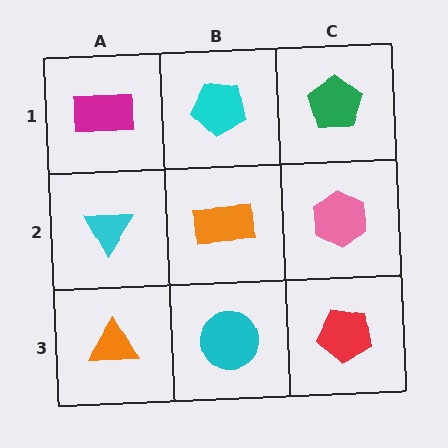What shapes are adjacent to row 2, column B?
A cyan pentagon (row 1, column B), a cyan circle (row 3, column B), a cyan triangle (row 2, column A), a pink hexagon (row 2, column C).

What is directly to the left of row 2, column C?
An orange rectangle.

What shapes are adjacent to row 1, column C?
A pink hexagon (row 2, column C), a cyan pentagon (row 1, column B).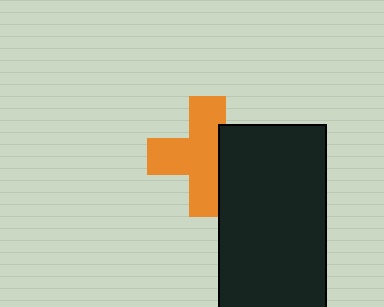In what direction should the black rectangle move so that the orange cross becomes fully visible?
The black rectangle should move right. That is the shortest direction to clear the overlap and leave the orange cross fully visible.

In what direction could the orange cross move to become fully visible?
The orange cross could move left. That would shift it out from behind the black rectangle entirely.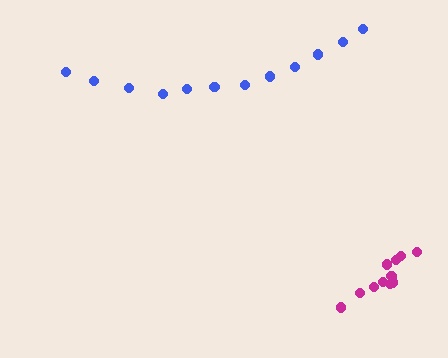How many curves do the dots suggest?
There are 2 distinct paths.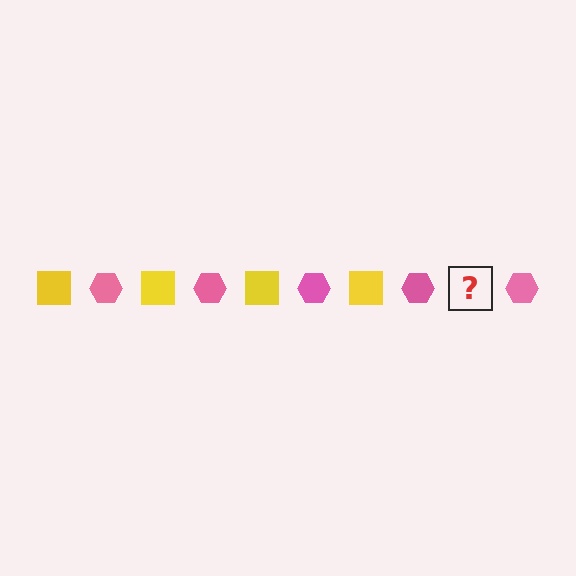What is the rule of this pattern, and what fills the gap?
The rule is that the pattern alternates between yellow square and pink hexagon. The gap should be filled with a yellow square.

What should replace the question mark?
The question mark should be replaced with a yellow square.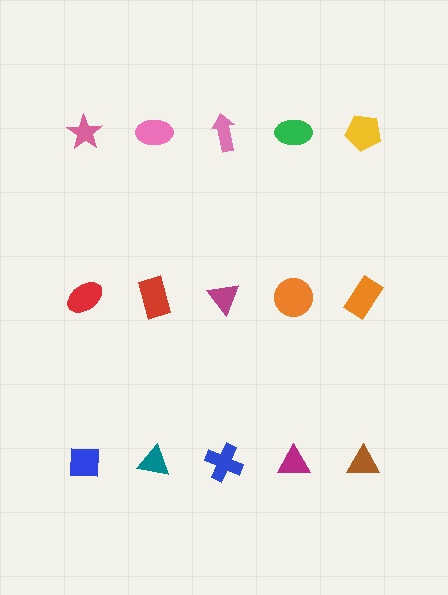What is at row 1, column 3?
A pink arrow.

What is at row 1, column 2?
A pink ellipse.